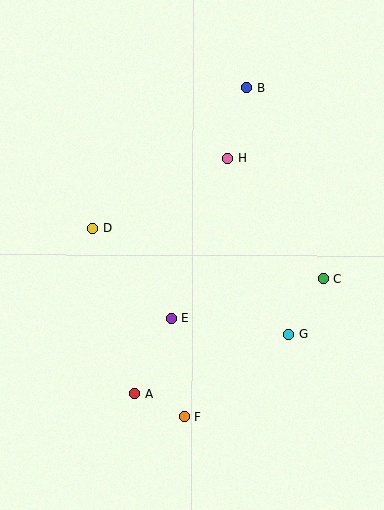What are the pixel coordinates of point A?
Point A is at (135, 393).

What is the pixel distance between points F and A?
The distance between F and A is 55 pixels.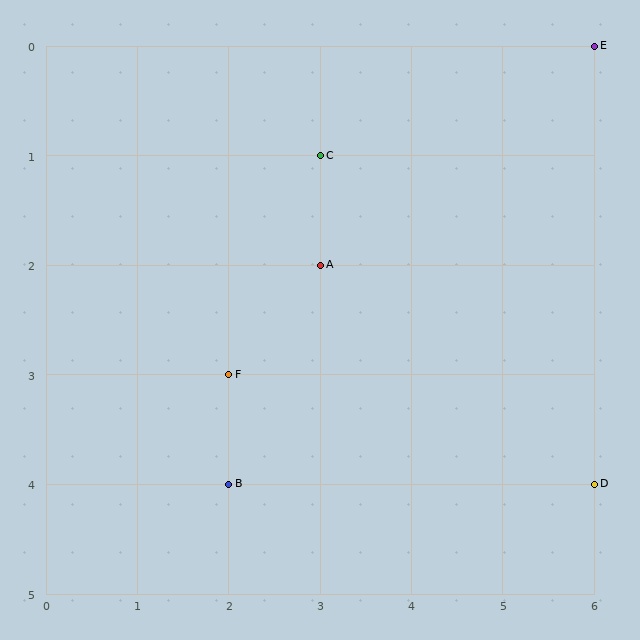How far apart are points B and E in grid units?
Points B and E are 4 columns and 4 rows apart (about 5.7 grid units diagonally).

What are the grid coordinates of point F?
Point F is at grid coordinates (2, 3).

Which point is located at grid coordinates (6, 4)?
Point D is at (6, 4).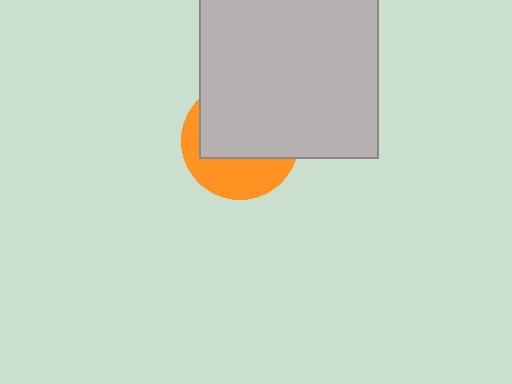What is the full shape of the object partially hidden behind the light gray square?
The partially hidden object is an orange circle.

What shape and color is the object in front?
The object in front is a light gray square.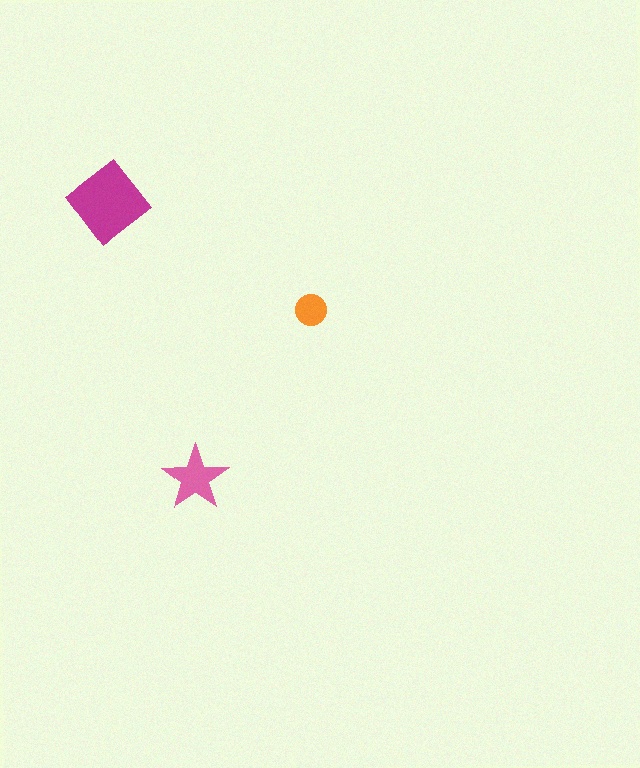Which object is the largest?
The magenta diamond.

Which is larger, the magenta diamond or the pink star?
The magenta diamond.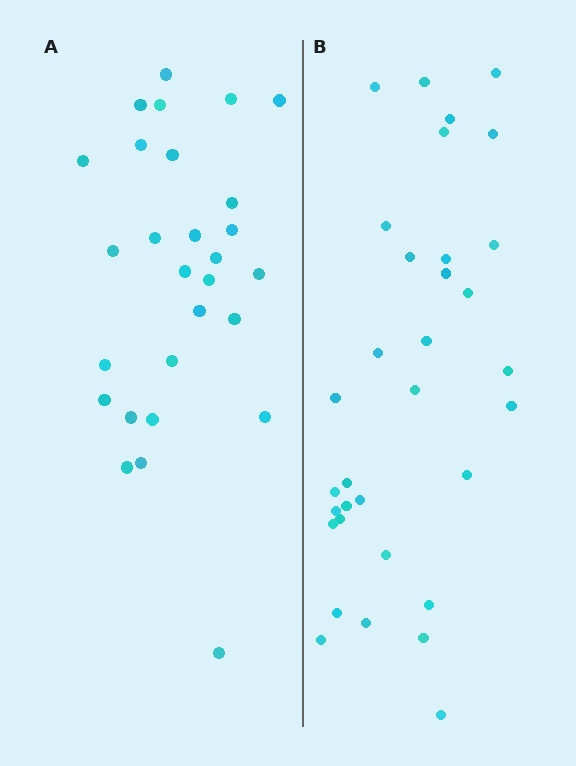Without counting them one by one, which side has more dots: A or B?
Region B (the right region) has more dots.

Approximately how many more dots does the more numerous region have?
Region B has about 5 more dots than region A.